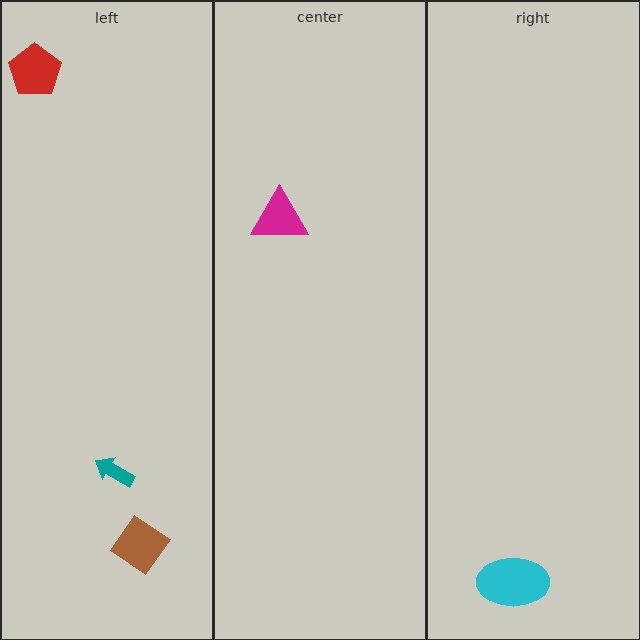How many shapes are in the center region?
1.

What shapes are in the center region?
The magenta triangle.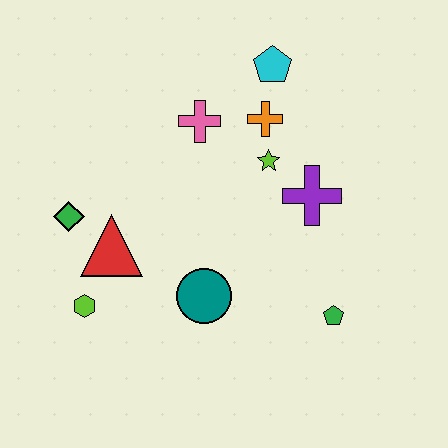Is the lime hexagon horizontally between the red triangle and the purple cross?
No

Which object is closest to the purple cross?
The lime star is closest to the purple cross.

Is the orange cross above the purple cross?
Yes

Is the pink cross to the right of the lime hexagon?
Yes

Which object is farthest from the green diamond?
The green pentagon is farthest from the green diamond.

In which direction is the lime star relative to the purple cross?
The lime star is to the left of the purple cross.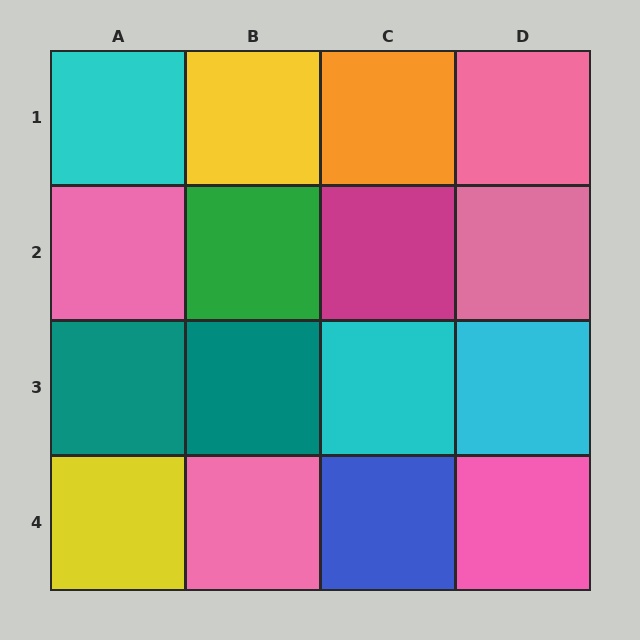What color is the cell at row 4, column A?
Yellow.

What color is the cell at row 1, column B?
Yellow.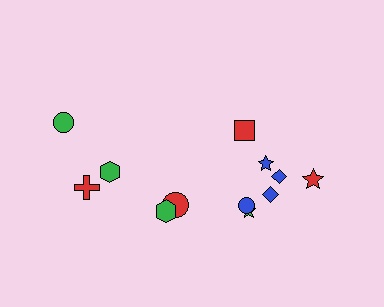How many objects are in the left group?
There are 5 objects.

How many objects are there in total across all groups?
There are 12 objects.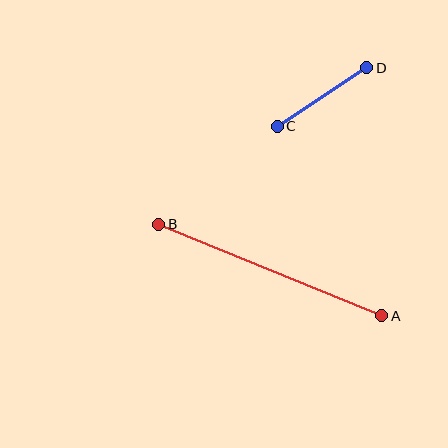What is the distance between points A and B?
The distance is approximately 241 pixels.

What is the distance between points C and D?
The distance is approximately 107 pixels.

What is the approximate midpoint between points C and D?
The midpoint is at approximately (322, 97) pixels.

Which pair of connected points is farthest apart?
Points A and B are farthest apart.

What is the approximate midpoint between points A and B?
The midpoint is at approximately (270, 270) pixels.